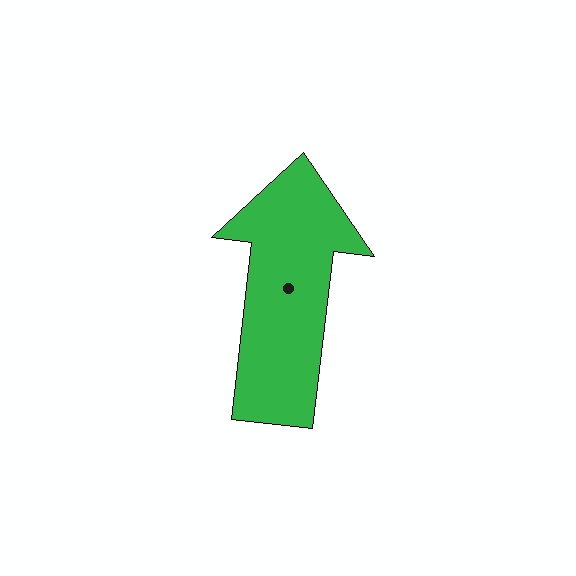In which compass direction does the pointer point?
North.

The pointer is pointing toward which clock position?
Roughly 12 o'clock.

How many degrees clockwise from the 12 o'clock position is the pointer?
Approximately 7 degrees.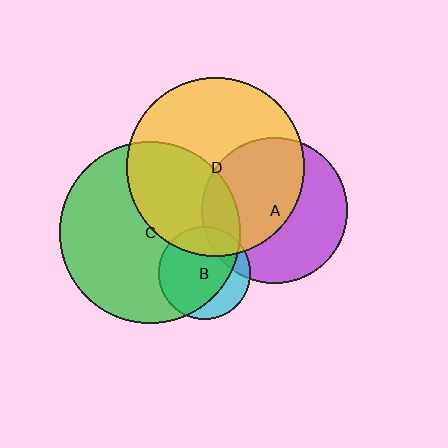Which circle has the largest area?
Circle C (green).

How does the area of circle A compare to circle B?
Approximately 2.5 times.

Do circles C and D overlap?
Yes.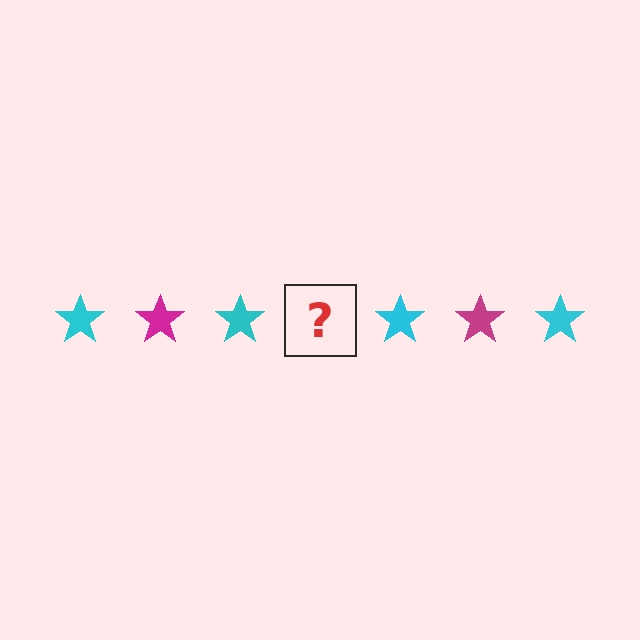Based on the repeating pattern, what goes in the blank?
The blank should be a magenta star.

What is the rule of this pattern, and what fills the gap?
The rule is that the pattern cycles through cyan, magenta stars. The gap should be filled with a magenta star.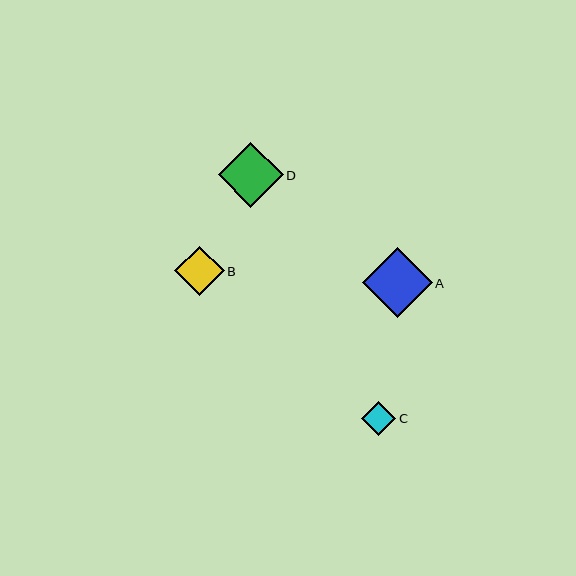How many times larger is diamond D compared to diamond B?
Diamond D is approximately 1.3 times the size of diamond B.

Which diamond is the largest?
Diamond A is the largest with a size of approximately 70 pixels.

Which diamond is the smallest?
Diamond C is the smallest with a size of approximately 34 pixels.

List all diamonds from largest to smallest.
From largest to smallest: A, D, B, C.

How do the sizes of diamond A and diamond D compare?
Diamond A and diamond D are approximately the same size.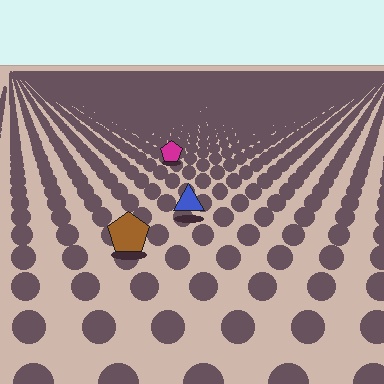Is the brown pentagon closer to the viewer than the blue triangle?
Yes. The brown pentagon is closer — you can tell from the texture gradient: the ground texture is coarser near it.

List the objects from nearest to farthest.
From nearest to farthest: the brown pentagon, the blue triangle, the magenta pentagon.